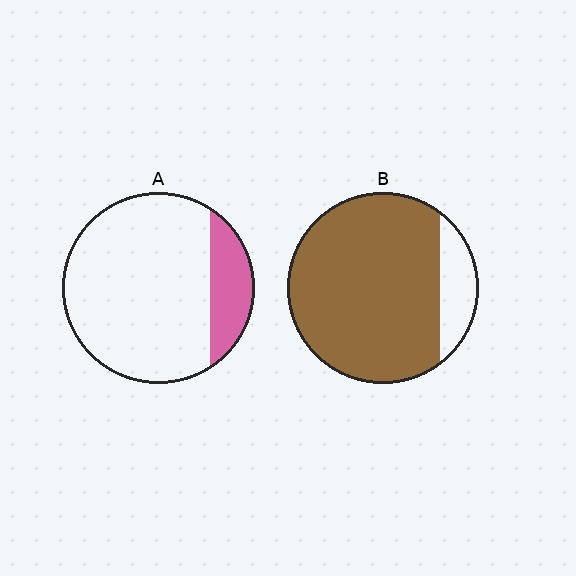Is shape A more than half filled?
No.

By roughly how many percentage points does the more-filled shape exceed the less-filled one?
By roughly 70 percentage points (B over A).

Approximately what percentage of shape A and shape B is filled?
A is approximately 20% and B is approximately 85%.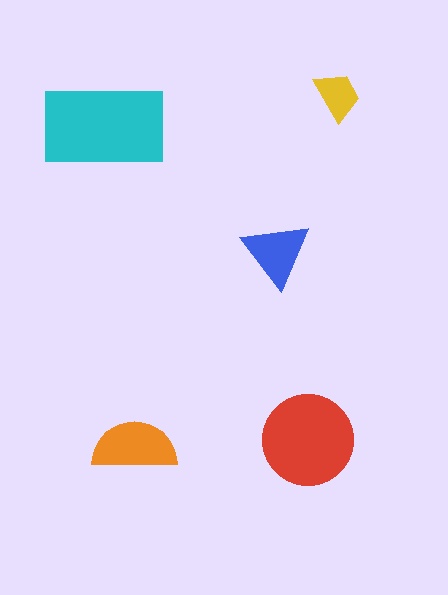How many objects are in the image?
There are 5 objects in the image.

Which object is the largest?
The cyan rectangle.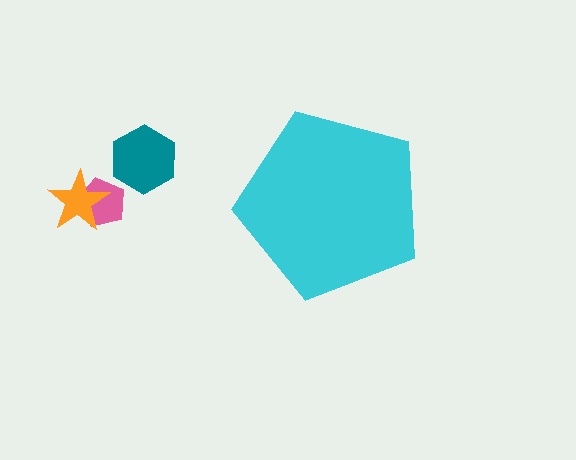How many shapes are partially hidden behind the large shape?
0 shapes are partially hidden.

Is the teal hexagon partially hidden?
No, the teal hexagon is fully visible.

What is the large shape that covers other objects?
A cyan pentagon.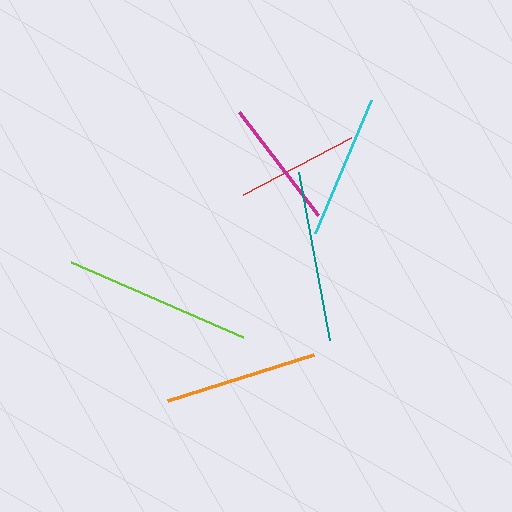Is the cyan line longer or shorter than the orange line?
The orange line is longer than the cyan line.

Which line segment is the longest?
The lime line is the longest at approximately 187 pixels.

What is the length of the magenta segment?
The magenta segment is approximately 130 pixels long.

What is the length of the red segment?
The red segment is approximately 122 pixels long.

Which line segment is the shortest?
The red line is the shortest at approximately 122 pixels.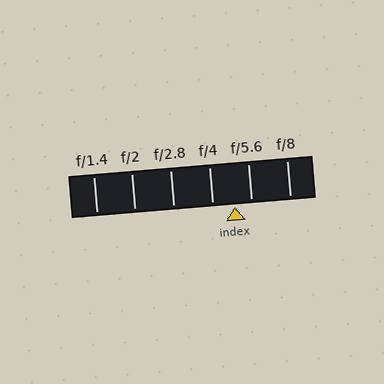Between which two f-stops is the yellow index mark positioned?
The index mark is between f/4 and f/5.6.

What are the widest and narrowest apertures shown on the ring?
The widest aperture shown is f/1.4 and the narrowest is f/8.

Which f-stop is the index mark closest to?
The index mark is closest to f/5.6.